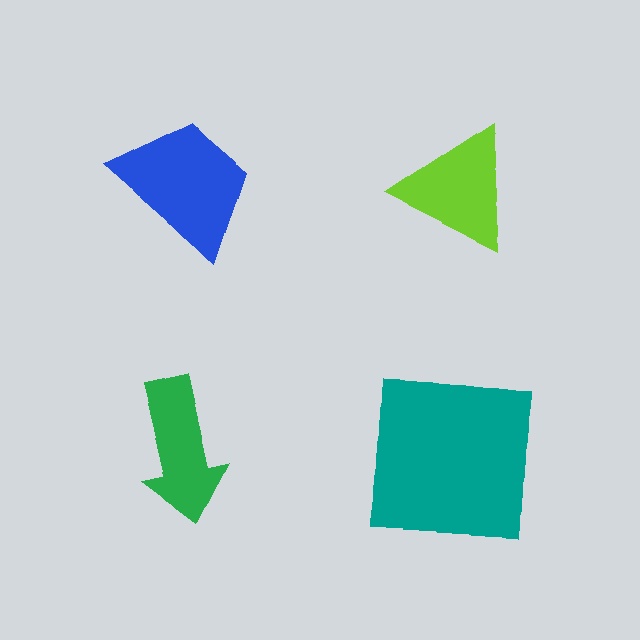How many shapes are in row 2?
2 shapes.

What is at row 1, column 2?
A lime triangle.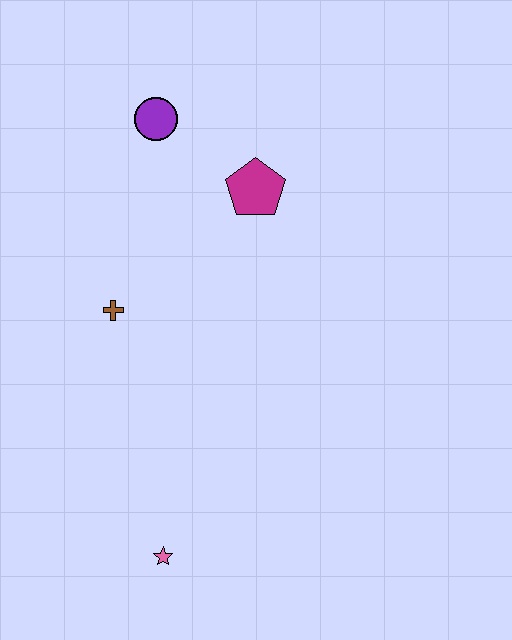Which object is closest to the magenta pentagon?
The purple circle is closest to the magenta pentagon.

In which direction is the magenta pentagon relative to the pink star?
The magenta pentagon is above the pink star.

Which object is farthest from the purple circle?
The pink star is farthest from the purple circle.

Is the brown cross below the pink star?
No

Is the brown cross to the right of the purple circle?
No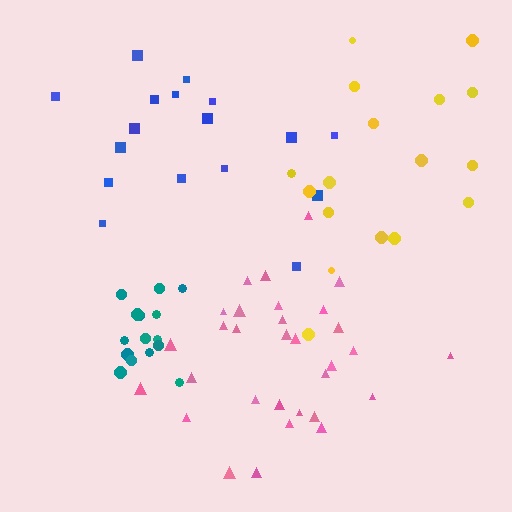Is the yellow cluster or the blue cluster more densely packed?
Blue.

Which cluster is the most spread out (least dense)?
Yellow.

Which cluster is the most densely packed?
Teal.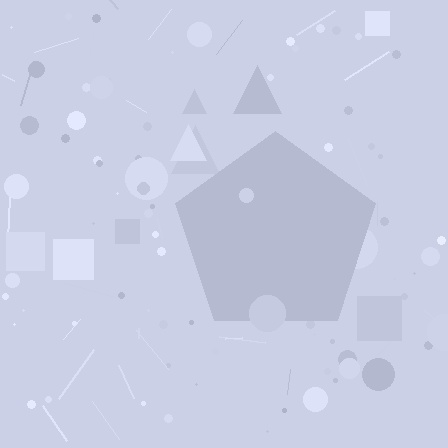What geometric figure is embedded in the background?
A pentagon is embedded in the background.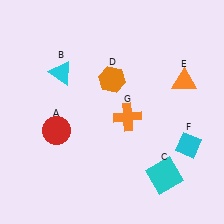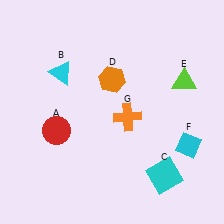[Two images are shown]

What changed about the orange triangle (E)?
In Image 1, E is orange. In Image 2, it changed to lime.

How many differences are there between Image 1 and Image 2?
There is 1 difference between the two images.